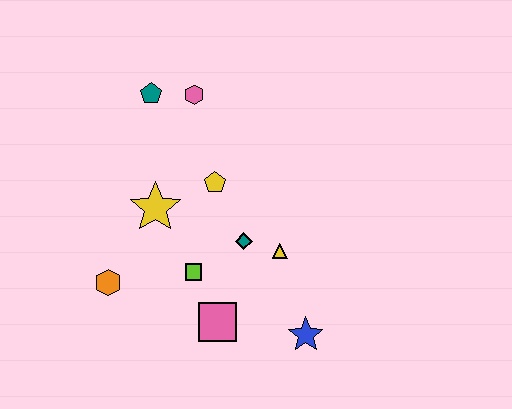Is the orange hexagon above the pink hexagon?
No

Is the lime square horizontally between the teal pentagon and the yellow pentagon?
Yes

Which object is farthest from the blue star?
The teal pentagon is farthest from the blue star.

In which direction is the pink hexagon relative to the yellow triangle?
The pink hexagon is above the yellow triangle.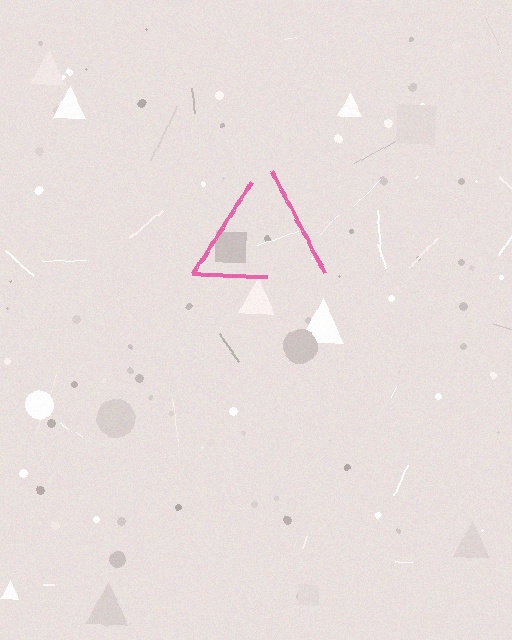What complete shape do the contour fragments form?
The contour fragments form a triangle.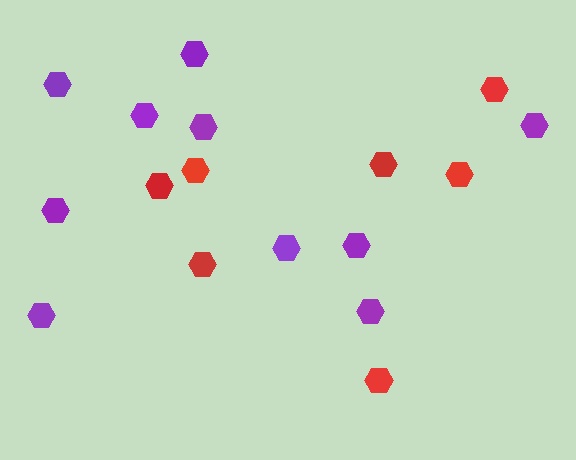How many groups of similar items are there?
There are 2 groups: one group of purple hexagons (10) and one group of red hexagons (7).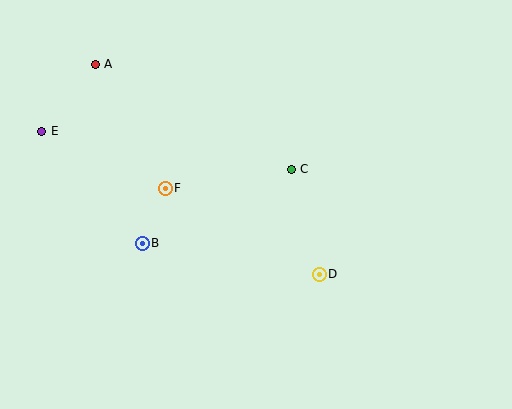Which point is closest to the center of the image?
Point C at (291, 169) is closest to the center.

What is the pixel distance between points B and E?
The distance between B and E is 150 pixels.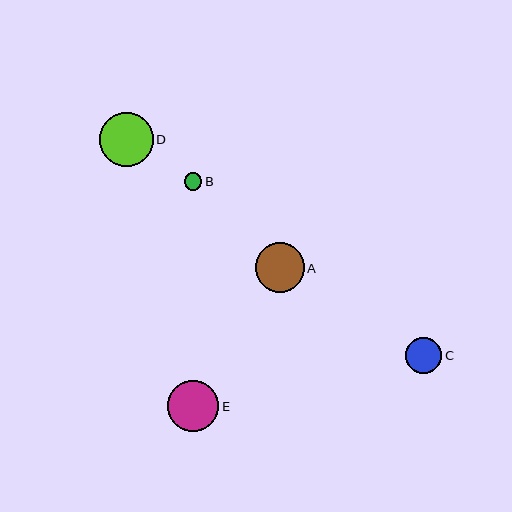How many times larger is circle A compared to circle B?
Circle A is approximately 2.8 times the size of circle B.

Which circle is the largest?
Circle D is the largest with a size of approximately 53 pixels.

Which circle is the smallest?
Circle B is the smallest with a size of approximately 17 pixels.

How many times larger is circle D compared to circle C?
Circle D is approximately 1.5 times the size of circle C.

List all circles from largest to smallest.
From largest to smallest: D, E, A, C, B.